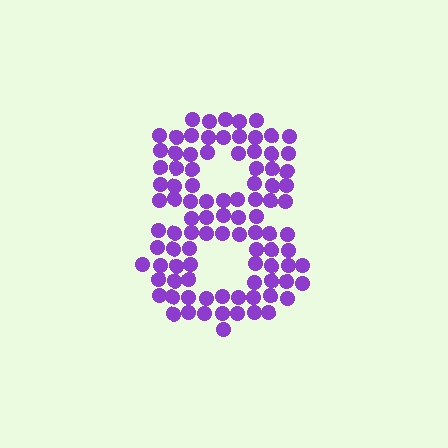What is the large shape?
The large shape is the digit 8.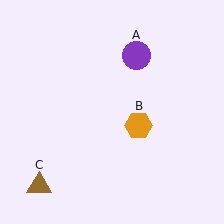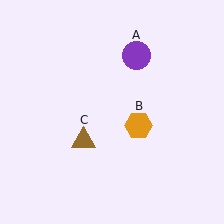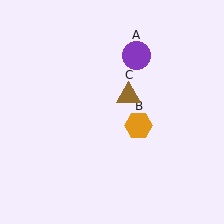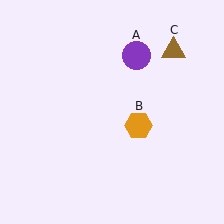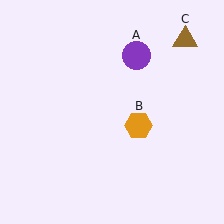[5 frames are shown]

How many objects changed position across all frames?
1 object changed position: brown triangle (object C).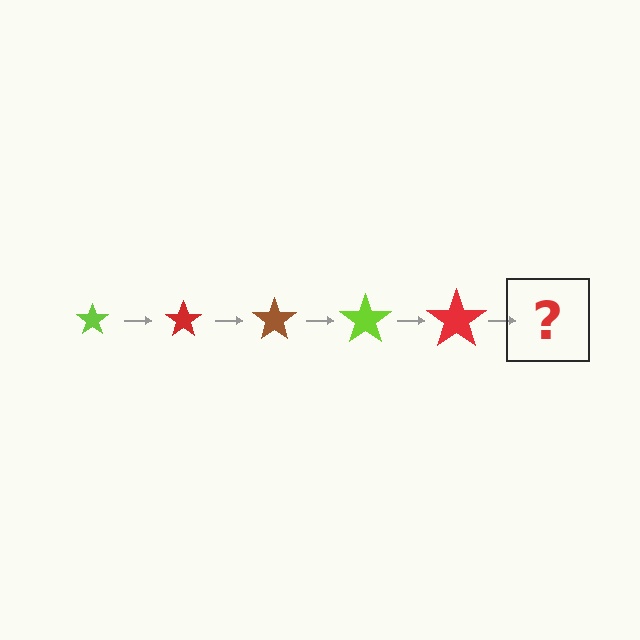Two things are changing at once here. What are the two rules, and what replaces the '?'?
The two rules are that the star grows larger each step and the color cycles through lime, red, and brown. The '?' should be a brown star, larger than the previous one.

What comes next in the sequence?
The next element should be a brown star, larger than the previous one.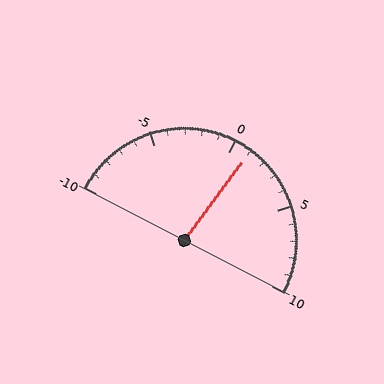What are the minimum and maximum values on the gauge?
The gauge ranges from -10 to 10.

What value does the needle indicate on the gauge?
The needle indicates approximately 1.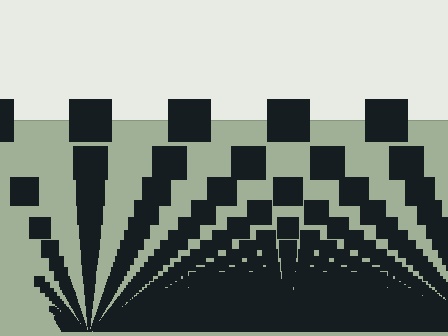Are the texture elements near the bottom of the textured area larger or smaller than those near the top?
Smaller. The gradient is inverted — elements near the bottom are smaller and denser.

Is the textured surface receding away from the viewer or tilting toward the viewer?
The surface appears to tilt toward the viewer. Texture elements get larger and sparser toward the top.